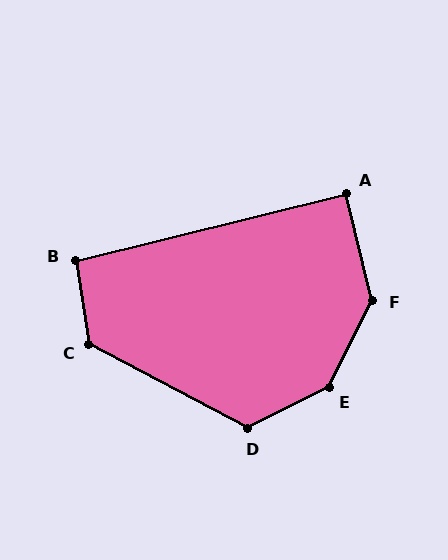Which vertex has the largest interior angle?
E, at approximately 144 degrees.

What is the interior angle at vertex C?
Approximately 127 degrees (obtuse).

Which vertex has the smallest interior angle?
A, at approximately 90 degrees.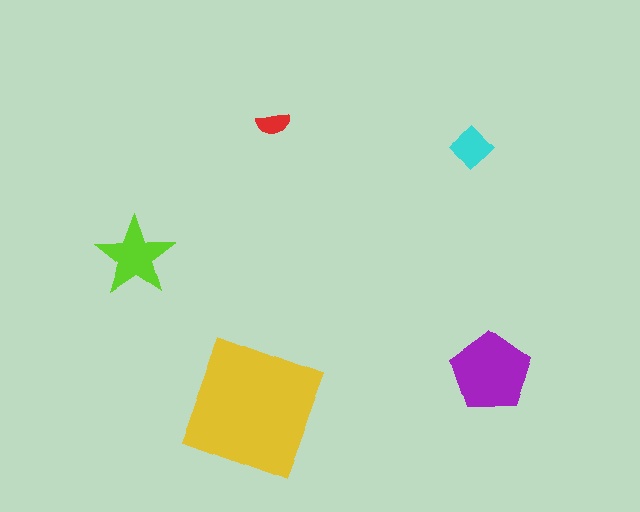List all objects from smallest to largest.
The red semicircle, the cyan diamond, the lime star, the purple pentagon, the yellow square.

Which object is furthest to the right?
The purple pentagon is rightmost.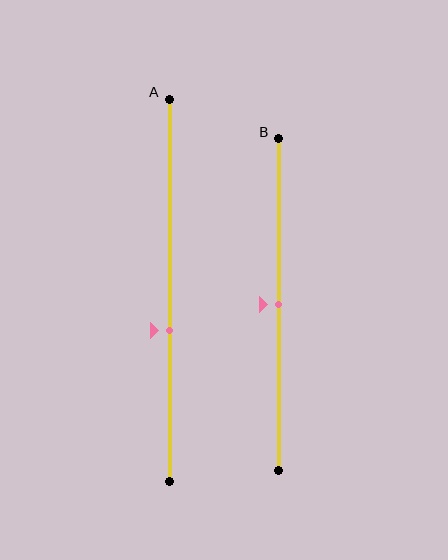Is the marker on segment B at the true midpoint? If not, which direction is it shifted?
Yes, the marker on segment B is at the true midpoint.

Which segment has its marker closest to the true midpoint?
Segment B has its marker closest to the true midpoint.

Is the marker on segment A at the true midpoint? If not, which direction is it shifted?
No, the marker on segment A is shifted downward by about 11% of the segment length.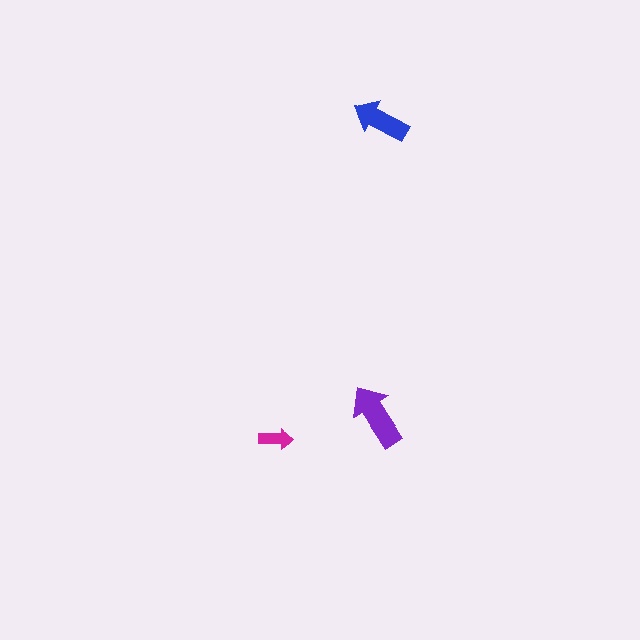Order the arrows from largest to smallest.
the purple one, the blue one, the magenta one.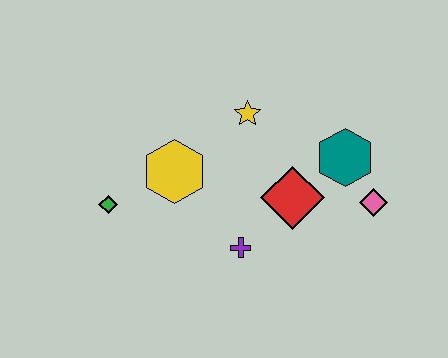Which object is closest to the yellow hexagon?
The green diamond is closest to the yellow hexagon.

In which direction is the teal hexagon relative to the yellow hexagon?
The teal hexagon is to the right of the yellow hexagon.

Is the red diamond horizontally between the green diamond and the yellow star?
No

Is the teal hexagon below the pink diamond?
No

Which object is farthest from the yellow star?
The green diamond is farthest from the yellow star.